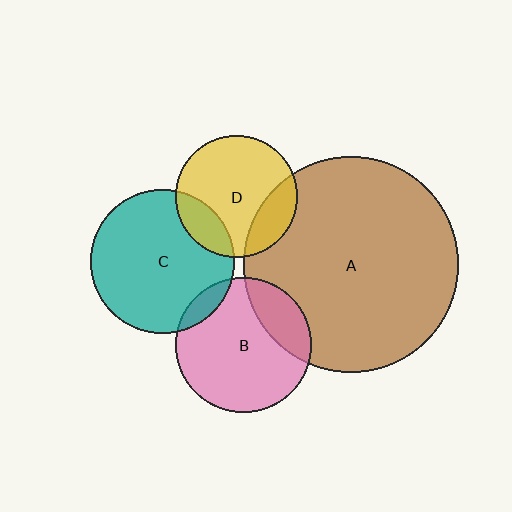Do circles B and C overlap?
Yes.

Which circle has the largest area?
Circle A (brown).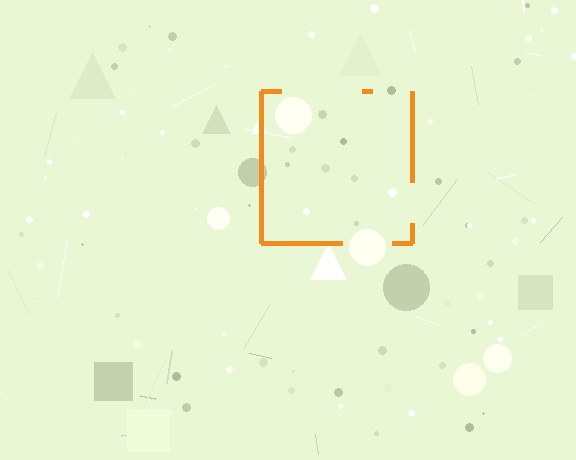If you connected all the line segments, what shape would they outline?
They would outline a square.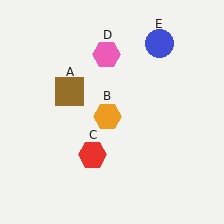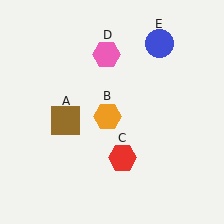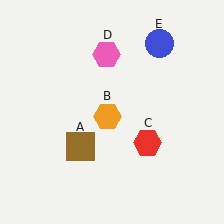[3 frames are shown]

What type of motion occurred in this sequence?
The brown square (object A), red hexagon (object C) rotated counterclockwise around the center of the scene.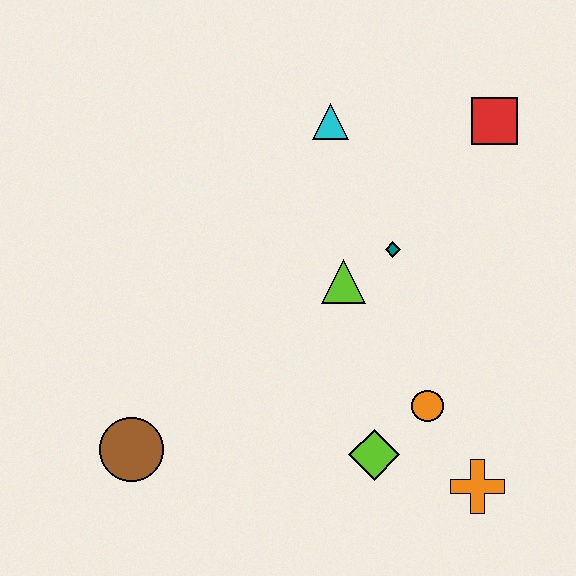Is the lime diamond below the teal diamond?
Yes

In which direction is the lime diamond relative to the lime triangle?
The lime diamond is below the lime triangle.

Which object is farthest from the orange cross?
The cyan triangle is farthest from the orange cross.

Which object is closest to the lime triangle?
The teal diamond is closest to the lime triangle.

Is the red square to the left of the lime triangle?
No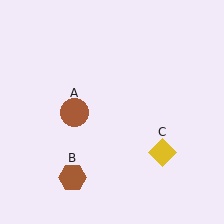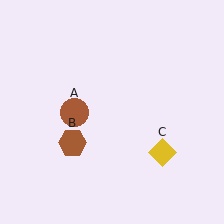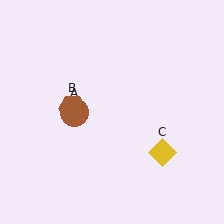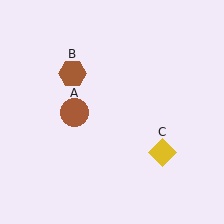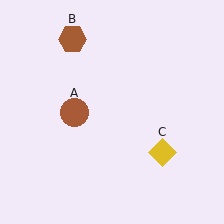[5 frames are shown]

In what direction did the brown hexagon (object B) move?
The brown hexagon (object B) moved up.